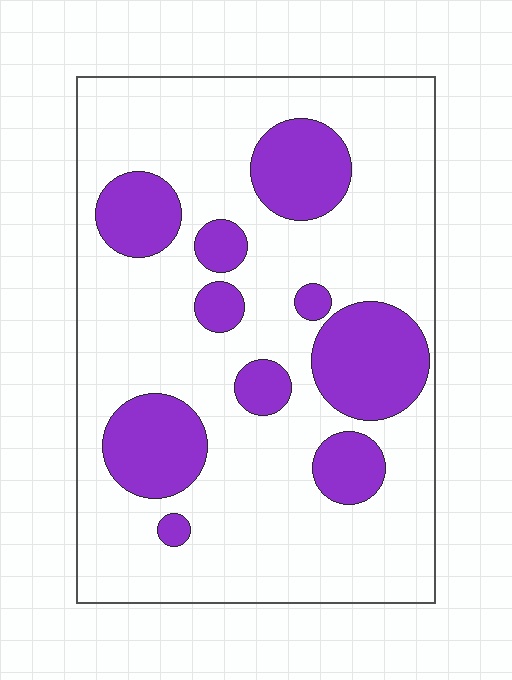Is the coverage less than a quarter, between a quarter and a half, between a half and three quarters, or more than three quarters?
Less than a quarter.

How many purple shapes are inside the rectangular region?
10.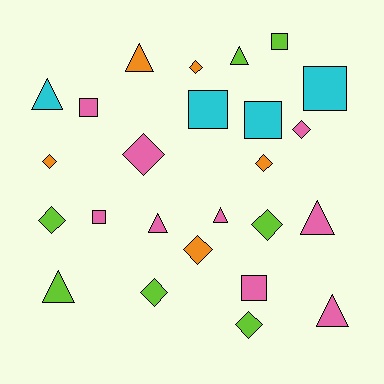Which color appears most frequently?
Pink, with 9 objects.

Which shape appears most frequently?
Diamond, with 10 objects.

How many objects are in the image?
There are 25 objects.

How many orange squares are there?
There are no orange squares.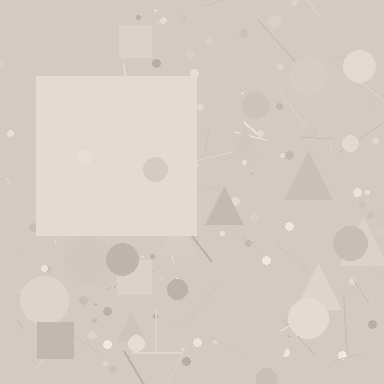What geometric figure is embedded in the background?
A square is embedded in the background.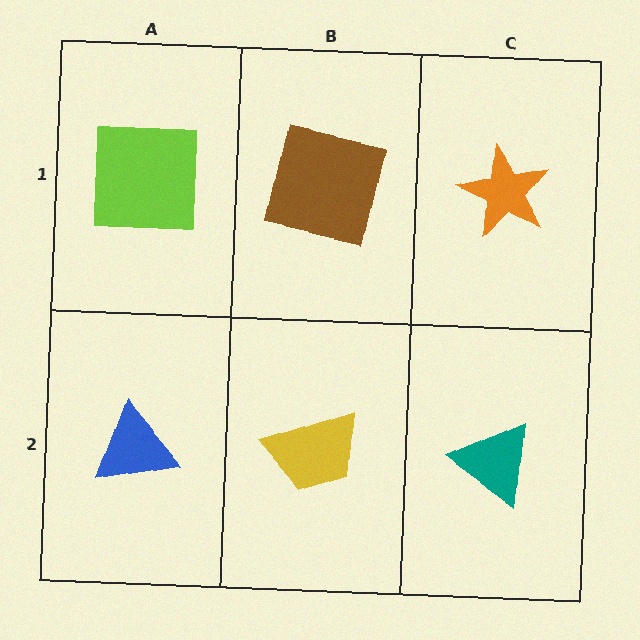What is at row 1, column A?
A lime square.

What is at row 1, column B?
A brown square.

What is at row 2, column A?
A blue triangle.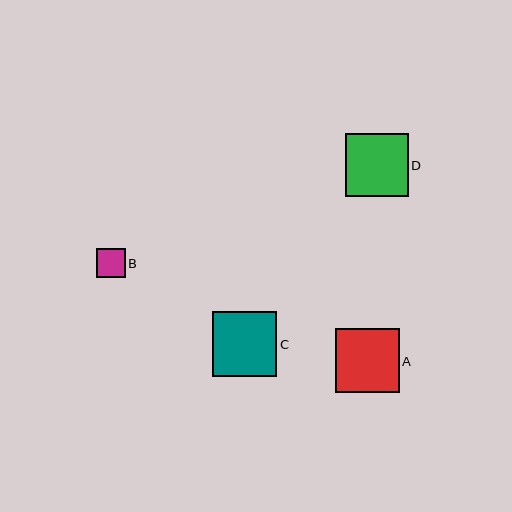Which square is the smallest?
Square B is the smallest with a size of approximately 29 pixels.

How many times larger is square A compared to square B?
Square A is approximately 2.2 times the size of square B.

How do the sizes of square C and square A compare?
Square C and square A are approximately the same size.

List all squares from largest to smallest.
From largest to smallest: C, A, D, B.